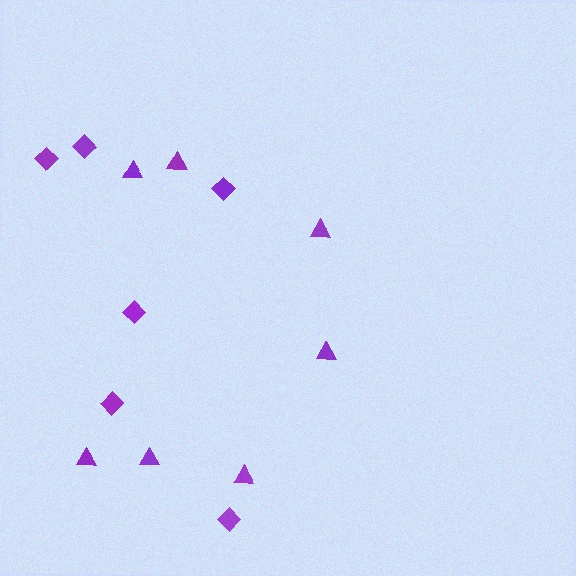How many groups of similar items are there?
There are 2 groups: one group of triangles (7) and one group of diamonds (6).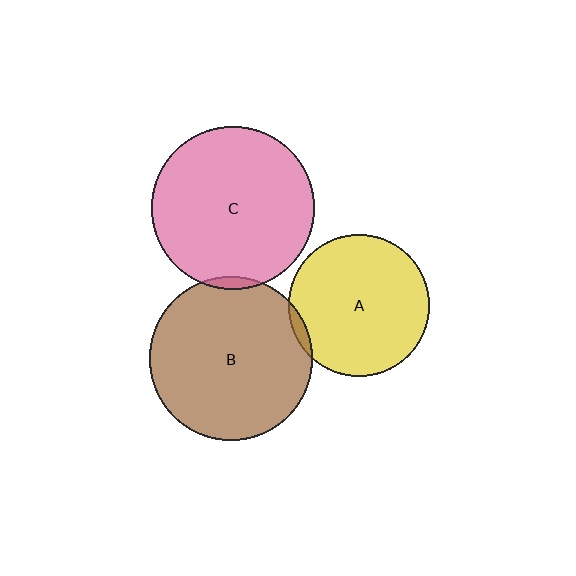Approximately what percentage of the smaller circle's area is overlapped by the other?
Approximately 5%.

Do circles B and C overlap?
Yes.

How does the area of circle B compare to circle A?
Approximately 1.3 times.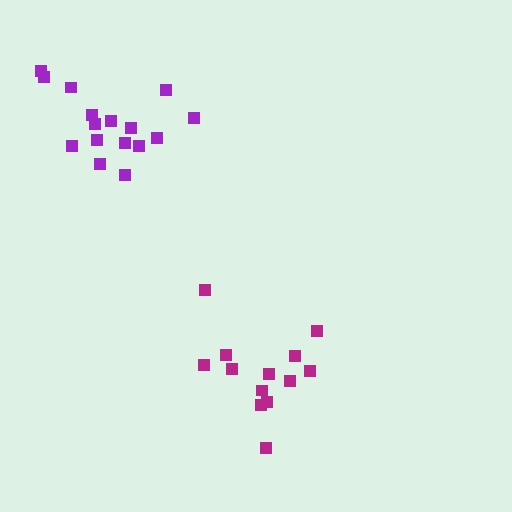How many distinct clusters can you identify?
There are 2 distinct clusters.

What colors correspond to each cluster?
The clusters are colored: magenta, purple.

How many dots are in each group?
Group 1: 13 dots, Group 2: 16 dots (29 total).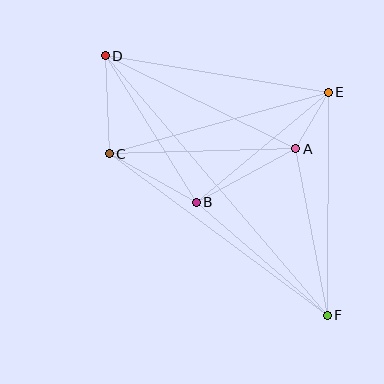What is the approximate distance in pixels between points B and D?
The distance between B and D is approximately 173 pixels.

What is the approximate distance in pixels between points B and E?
The distance between B and E is approximately 172 pixels.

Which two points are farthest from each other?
Points D and F are farthest from each other.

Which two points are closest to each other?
Points A and E are closest to each other.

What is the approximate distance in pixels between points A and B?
The distance between A and B is approximately 113 pixels.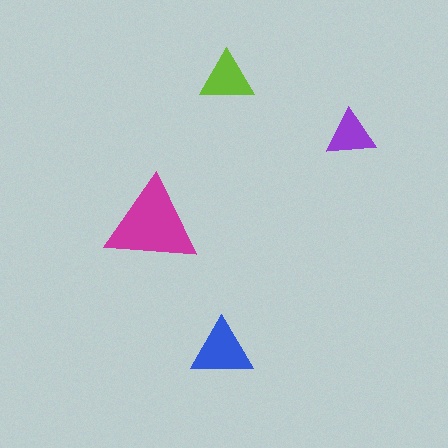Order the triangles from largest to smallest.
the magenta one, the blue one, the lime one, the purple one.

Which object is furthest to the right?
The purple triangle is rightmost.